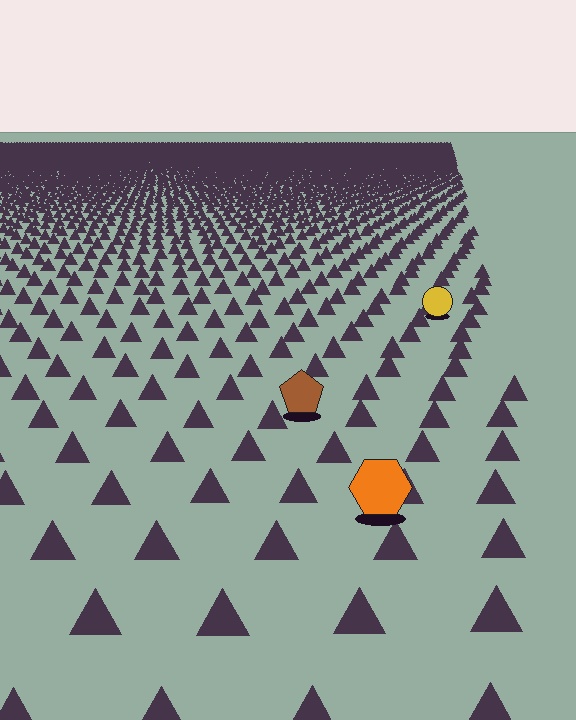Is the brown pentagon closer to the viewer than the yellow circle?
Yes. The brown pentagon is closer — you can tell from the texture gradient: the ground texture is coarser near it.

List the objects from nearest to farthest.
From nearest to farthest: the orange hexagon, the brown pentagon, the yellow circle.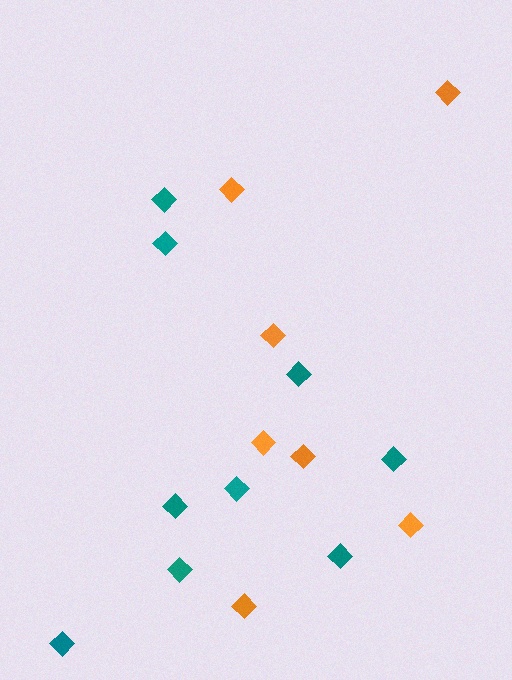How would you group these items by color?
There are 2 groups: one group of orange diamonds (7) and one group of teal diamonds (9).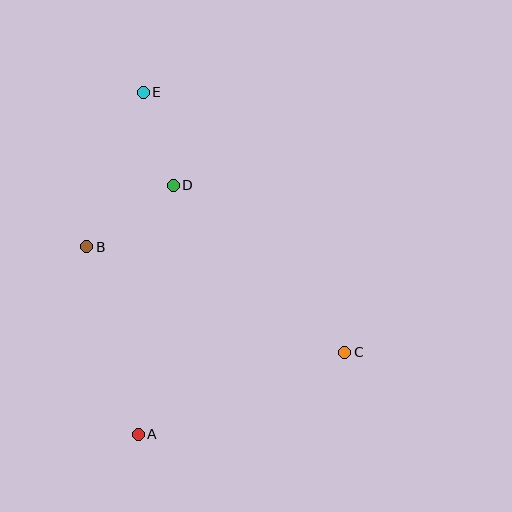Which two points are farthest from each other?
Points A and E are farthest from each other.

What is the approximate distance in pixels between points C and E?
The distance between C and E is approximately 329 pixels.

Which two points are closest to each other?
Points D and E are closest to each other.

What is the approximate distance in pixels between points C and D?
The distance between C and D is approximately 239 pixels.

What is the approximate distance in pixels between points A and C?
The distance between A and C is approximately 222 pixels.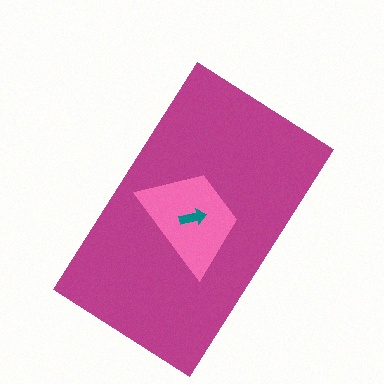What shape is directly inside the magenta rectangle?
The pink trapezoid.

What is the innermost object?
The teal arrow.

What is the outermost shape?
The magenta rectangle.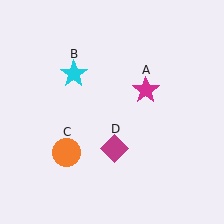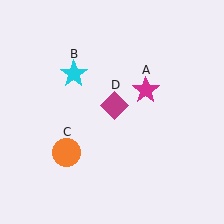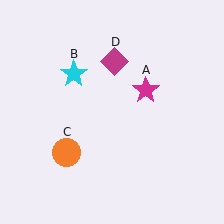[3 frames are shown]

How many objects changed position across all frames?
1 object changed position: magenta diamond (object D).